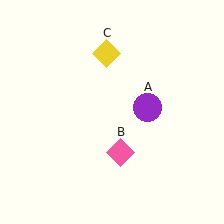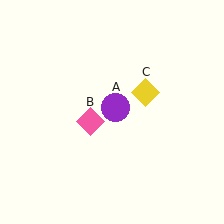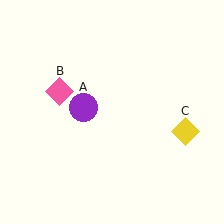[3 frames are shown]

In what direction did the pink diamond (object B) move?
The pink diamond (object B) moved up and to the left.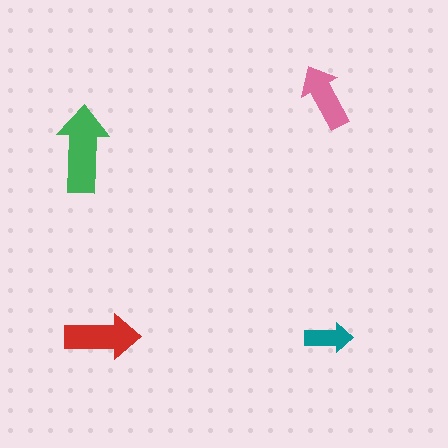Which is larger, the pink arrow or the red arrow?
The red one.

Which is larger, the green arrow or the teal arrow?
The green one.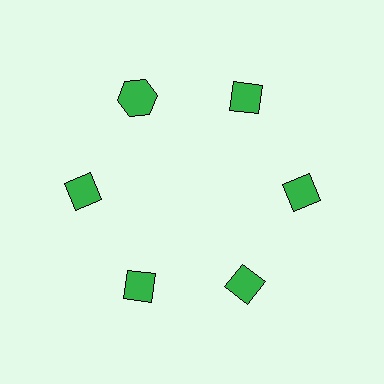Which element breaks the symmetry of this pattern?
The green hexagon at roughly the 11 o'clock position breaks the symmetry. All other shapes are green diamonds.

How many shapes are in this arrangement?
There are 6 shapes arranged in a ring pattern.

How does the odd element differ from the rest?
It has a different shape: hexagon instead of diamond.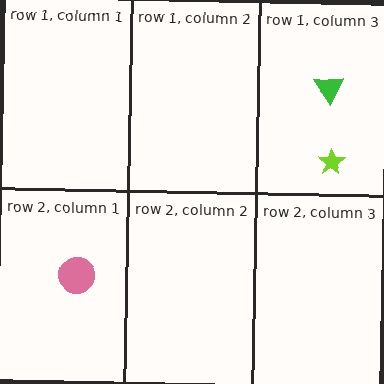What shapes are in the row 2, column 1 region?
The pink circle.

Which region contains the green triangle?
The row 1, column 3 region.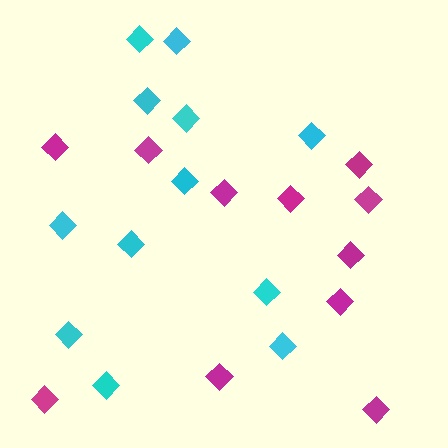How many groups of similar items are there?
There are 2 groups: one group of cyan diamonds (12) and one group of magenta diamonds (11).